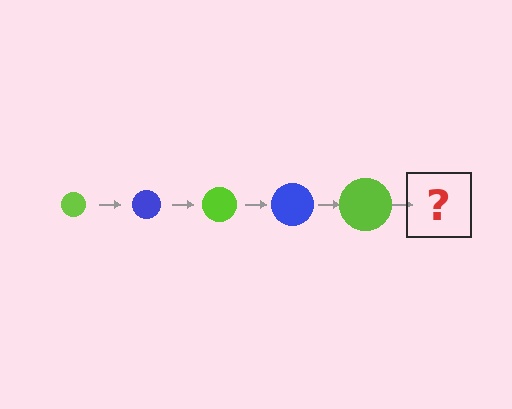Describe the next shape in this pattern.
It should be a blue circle, larger than the previous one.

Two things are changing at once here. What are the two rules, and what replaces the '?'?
The two rules are that the circle grows larger each step and the color cycles through lime and blue. The '?' should be a blue circle, larger than the previous one.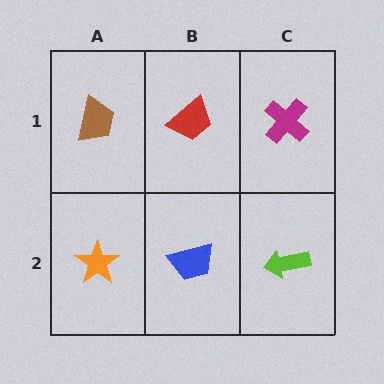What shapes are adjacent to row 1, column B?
A blue trapezoid (row 2, column B), a brown trapezoid (row 1, column A), a magenta cross (row 1, column C).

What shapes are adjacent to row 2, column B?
A red trapezoid (row 1, column B), an orange star (row 2, column A), a lime arrow (row 2, column C).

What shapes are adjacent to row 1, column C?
A lime arrow (row 2, column C), a red trapezoid (row 1, column B).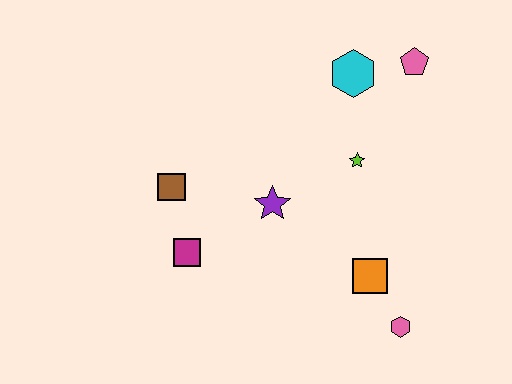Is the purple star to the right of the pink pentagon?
No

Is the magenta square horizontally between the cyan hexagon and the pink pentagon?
No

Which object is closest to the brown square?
The magenta square is closest to the brown square.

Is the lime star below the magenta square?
No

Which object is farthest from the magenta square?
The pink pentagon is farthest from the magenta square.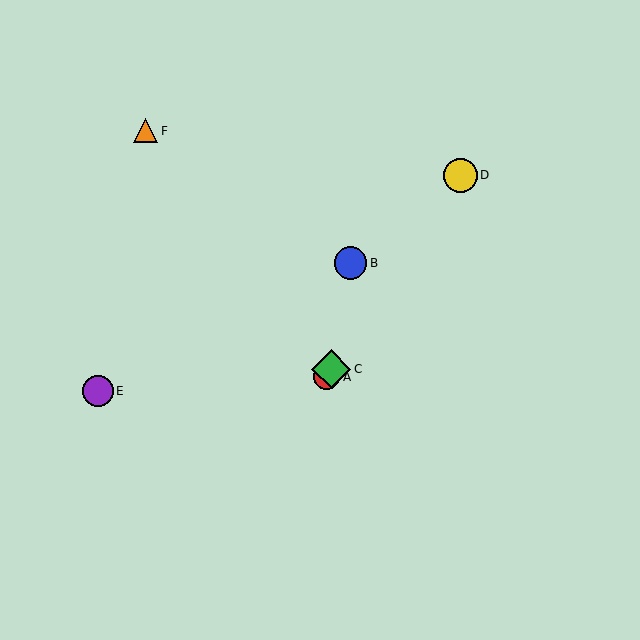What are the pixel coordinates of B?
Object B is at (351, 263).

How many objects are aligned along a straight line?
3 objects (A, C, D) are aligned along a straight line.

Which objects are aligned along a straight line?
Objects A, C, D are aligned along a straight line.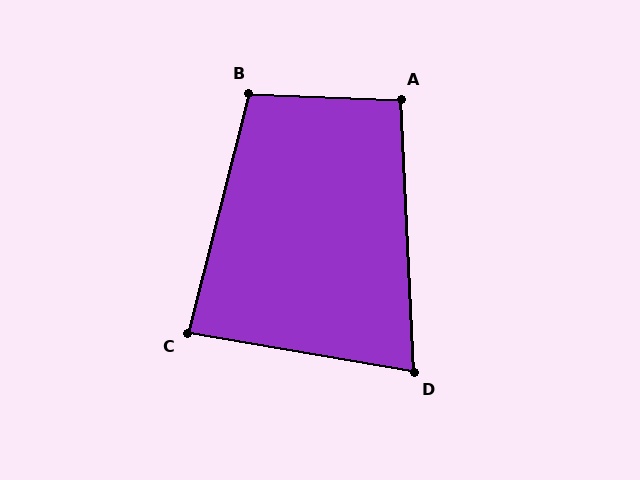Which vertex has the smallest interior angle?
D, at approximately 78 degrees.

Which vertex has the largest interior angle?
B, at approximately 102 degrees.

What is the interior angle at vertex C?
Approximately 85 degrees (approximately right).